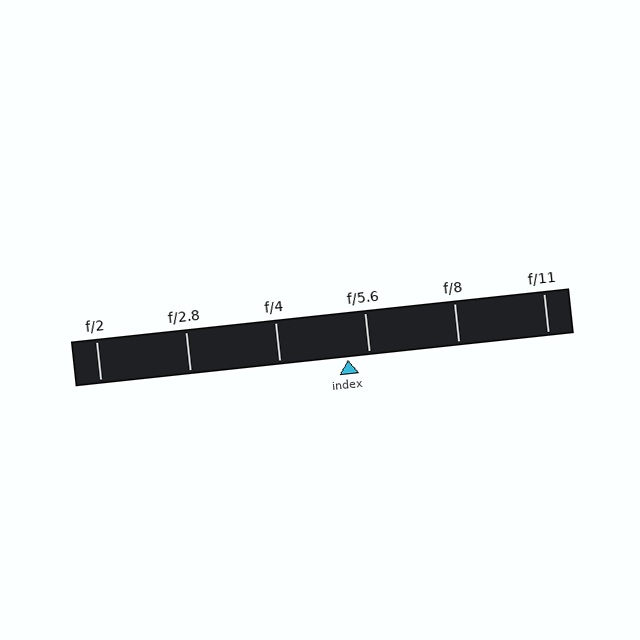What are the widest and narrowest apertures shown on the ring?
The widest aperture shown is f/2 and the narrowest is f/11.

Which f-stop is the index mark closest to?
The index mark is closest to f/5.6.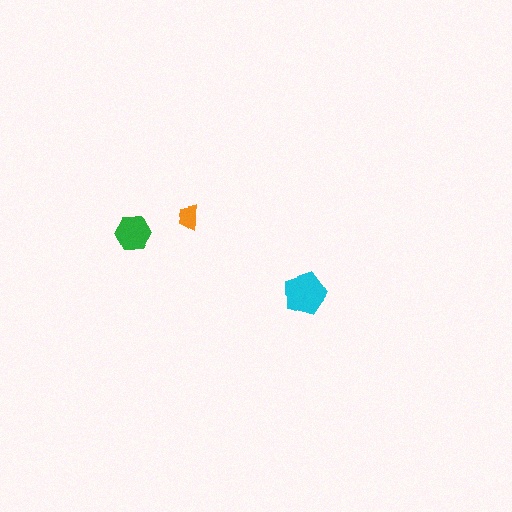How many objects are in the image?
There are 3 objects in the image.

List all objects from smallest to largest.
The orange trapezoid, the green hexagon, the cyan pentagon.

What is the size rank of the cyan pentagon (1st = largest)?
1st.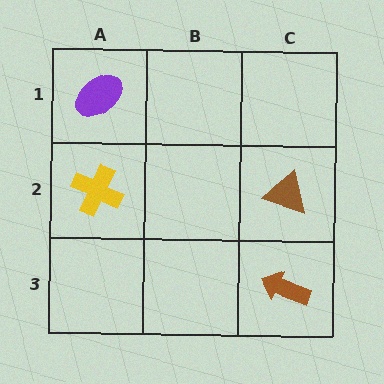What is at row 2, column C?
A brown triangle.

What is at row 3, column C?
A brown arrow.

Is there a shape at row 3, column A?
No, that cell is empty.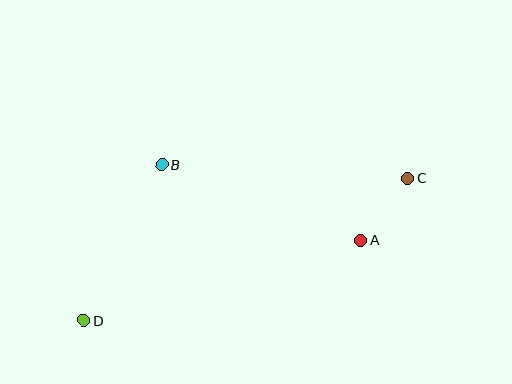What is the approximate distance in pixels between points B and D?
The distance between B and D is approximately 174 pixels.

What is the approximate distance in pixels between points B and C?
The distance between B and C is approximately 247 pixels.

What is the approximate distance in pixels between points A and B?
The distance between A and B is approximately 213 pixels.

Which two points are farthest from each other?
Points C and D are farthest from each other.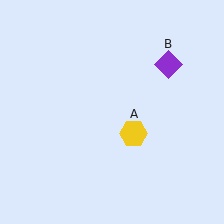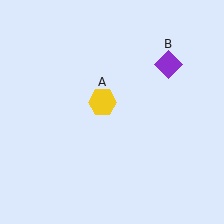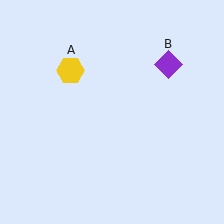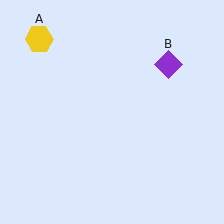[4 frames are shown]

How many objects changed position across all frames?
1 object changed position: yellow hexagon (object A).